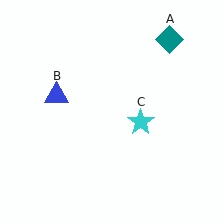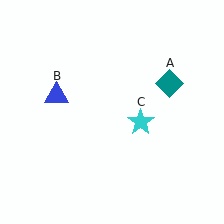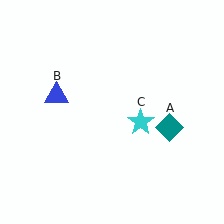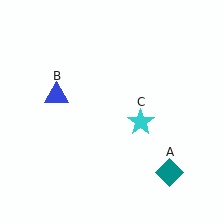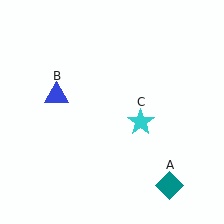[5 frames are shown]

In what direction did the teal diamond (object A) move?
The teal diamond (object A) moved down.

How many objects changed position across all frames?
1 object changed position: teal diamond (object A).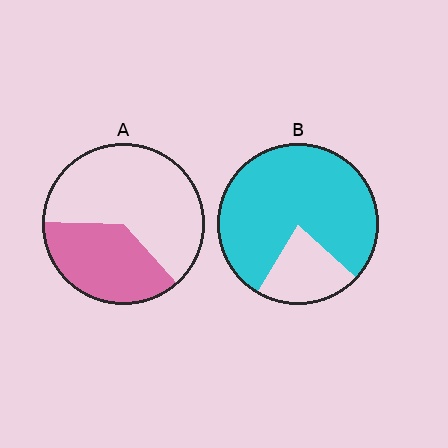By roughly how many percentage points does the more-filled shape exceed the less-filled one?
By roughly 40 percentage points (B over A).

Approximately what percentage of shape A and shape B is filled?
A is approximately 35% and B is approximately 80%.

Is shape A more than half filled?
No.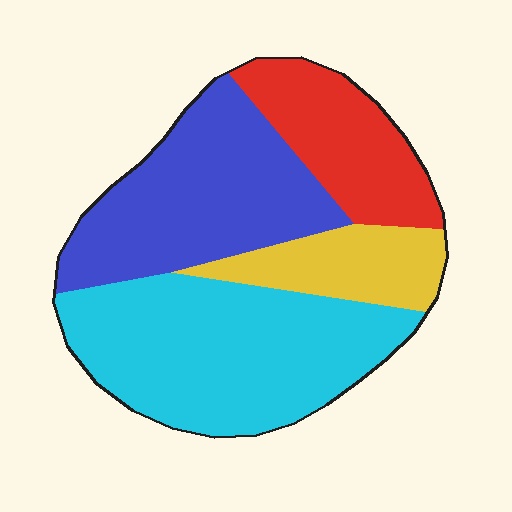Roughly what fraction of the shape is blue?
Blue covers 30% of the shape.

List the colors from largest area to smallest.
From largest to smallest: cyan, blue, red, yellow.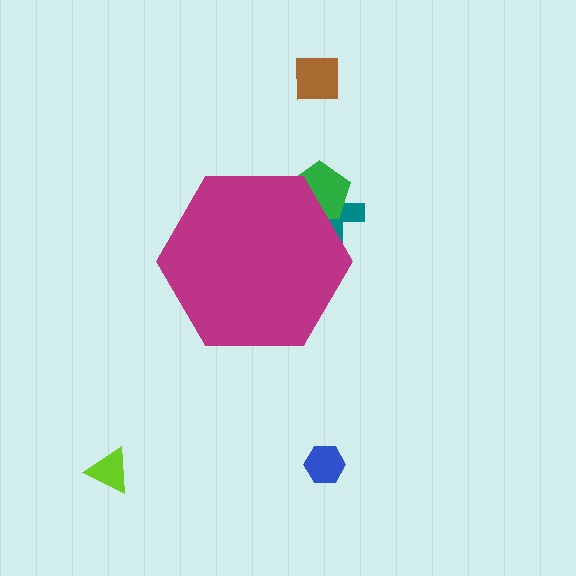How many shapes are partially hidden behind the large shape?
2 shapes are partially hidden.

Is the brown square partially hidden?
No, the brown square is fully visible.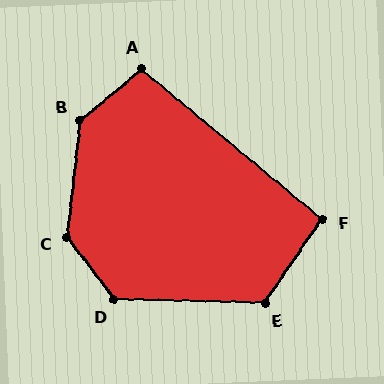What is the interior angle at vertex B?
Approximately 136 degrees (obtuse).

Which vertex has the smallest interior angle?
F, at approximately 95 degrees.